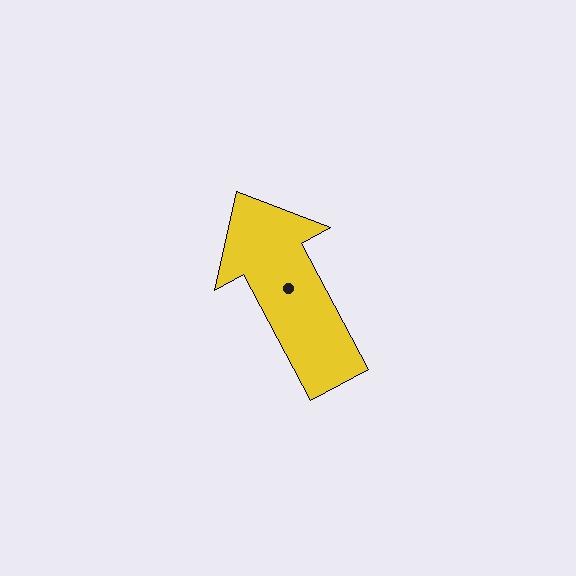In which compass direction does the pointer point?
Northwest.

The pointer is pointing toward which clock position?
Roughly 11 o'clock.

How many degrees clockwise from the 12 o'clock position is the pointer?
Approximately 332 degrees.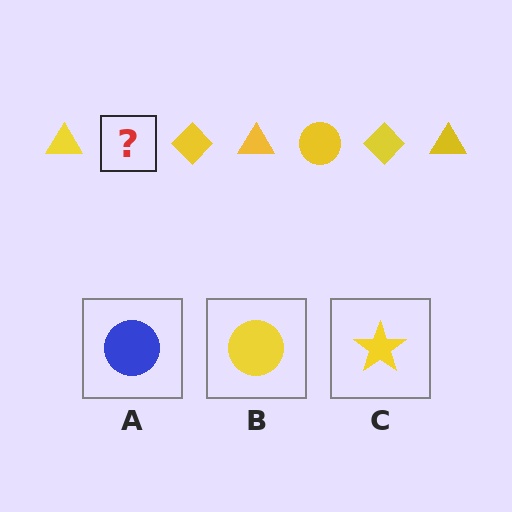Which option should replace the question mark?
Option B.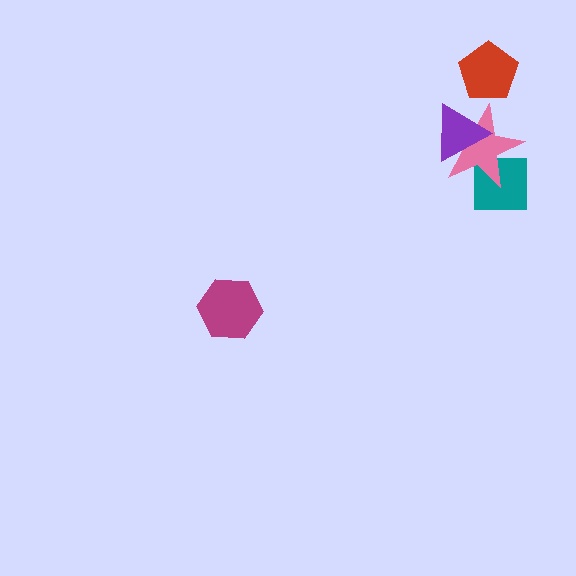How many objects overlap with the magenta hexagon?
0 objects overlap with the magenta hexagon.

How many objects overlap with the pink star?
2 objects overlap with the pink star.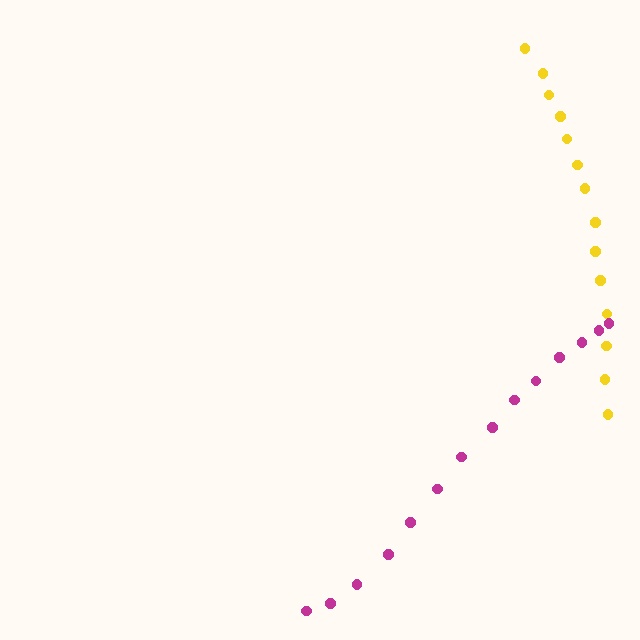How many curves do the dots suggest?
There are 2 distinct paths.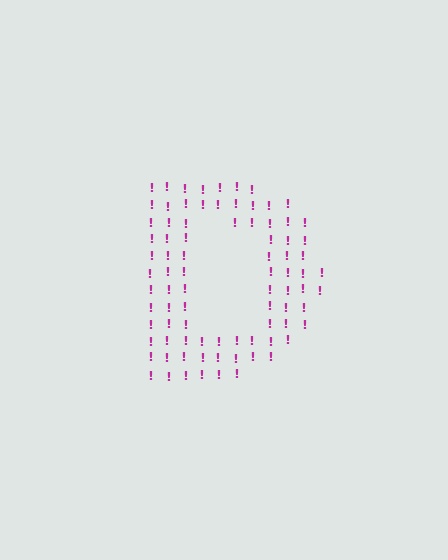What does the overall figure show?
The overall figure shows the letter D.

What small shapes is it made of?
It is made of small exclamation marks.